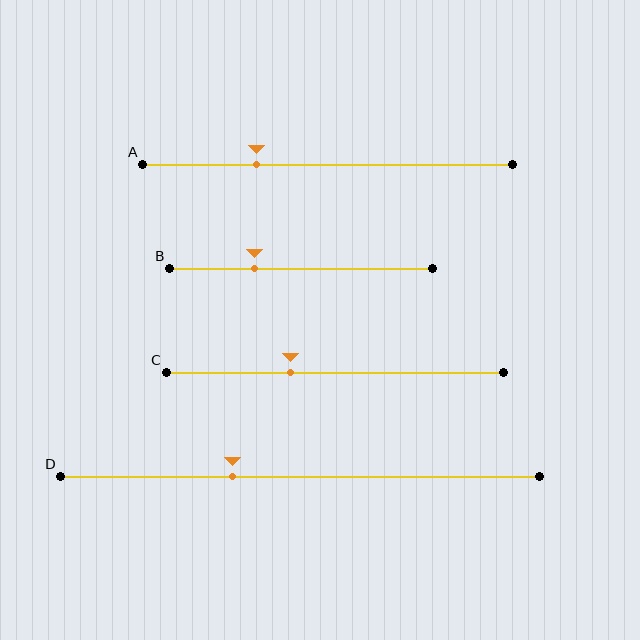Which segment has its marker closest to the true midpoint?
Segment C has its marker closest to the true midpoint.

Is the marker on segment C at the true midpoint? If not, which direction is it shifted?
No, the marker on segment C is shifted to the left by about 13% of the segment length.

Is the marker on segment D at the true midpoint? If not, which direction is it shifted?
No, the marker on segment D is shifted to the left by about 14% of the segment length.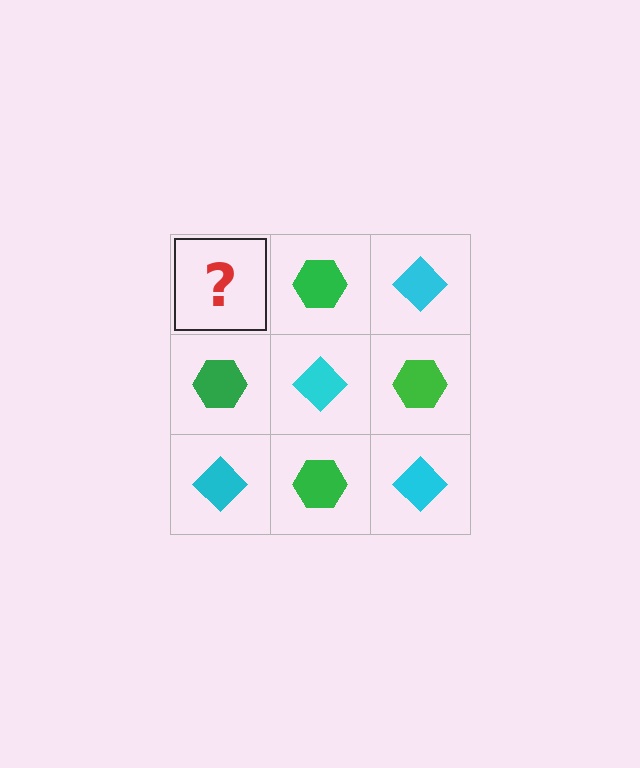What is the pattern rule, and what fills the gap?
The rule is that it alternates cyan diamond and green hexagon in a checkerboard pattern. The gap should be filled with a cyan diamond.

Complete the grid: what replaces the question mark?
The question mark should be replaced with a cyan diamond.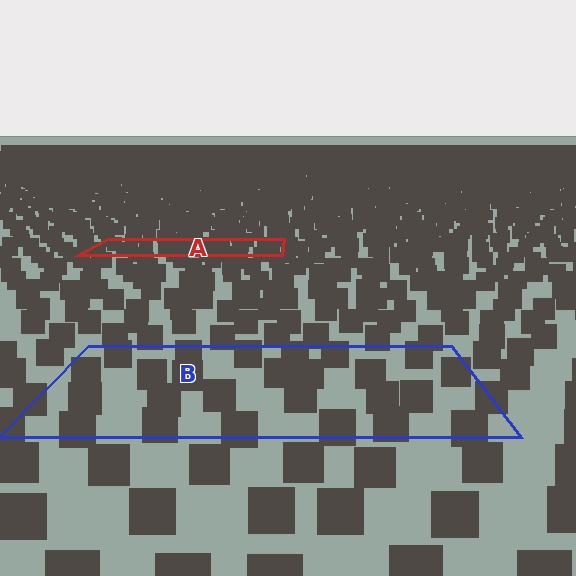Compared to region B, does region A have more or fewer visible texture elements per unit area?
Region A has more texture elements per unit area — they are packed more densely because it is farther away.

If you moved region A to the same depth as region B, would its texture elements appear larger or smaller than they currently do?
They would appear larger. At a closer depth, the same texture elements are projected at a bigger on-screen size.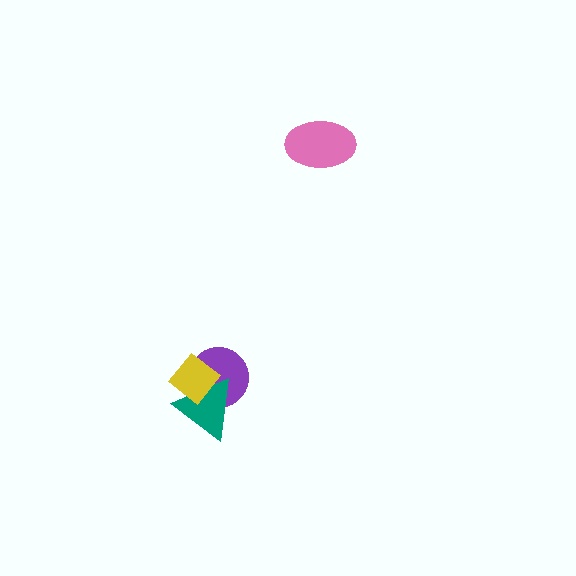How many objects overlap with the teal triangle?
2 objects overlap with the teal triangle.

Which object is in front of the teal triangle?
The yellow diamond is in front of the teal triangle.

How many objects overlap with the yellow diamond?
2 objects overlap with the yellow diamond.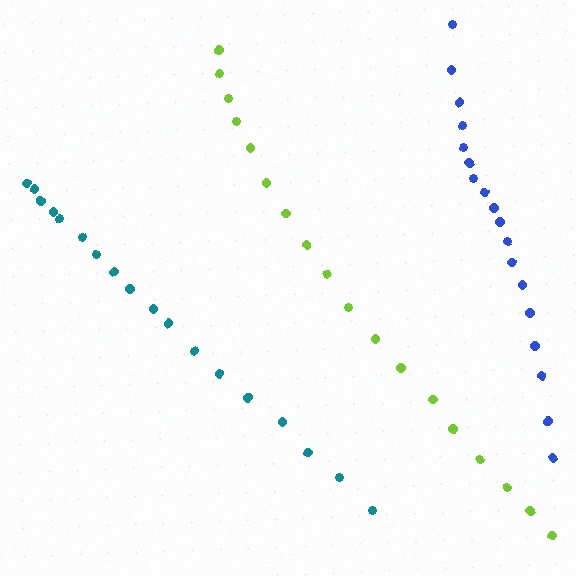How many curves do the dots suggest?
There are 3 distinct paths.